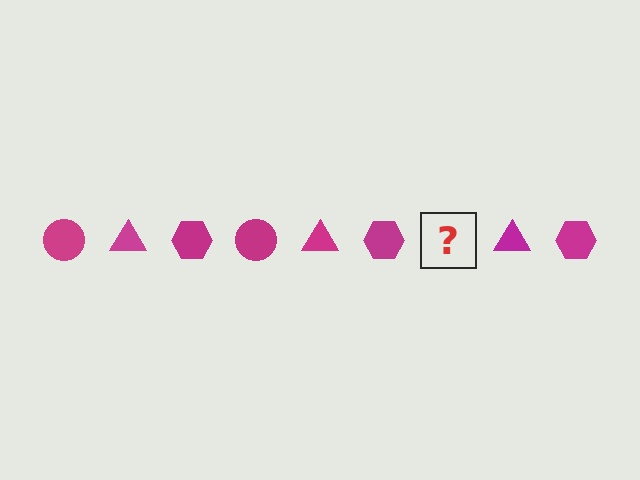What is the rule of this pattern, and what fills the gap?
The rule is that the pattern cycles through circle, triangle, hexagon shapes in magenta. The gap should be filled with a magenta circle.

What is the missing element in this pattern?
The missing element is a magenta circle.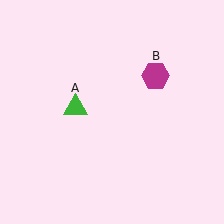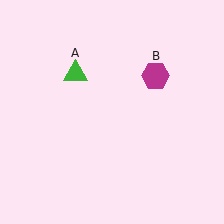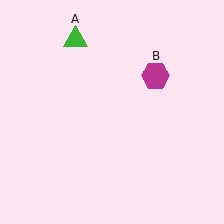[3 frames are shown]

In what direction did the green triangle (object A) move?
The green triangle (object A) moved up.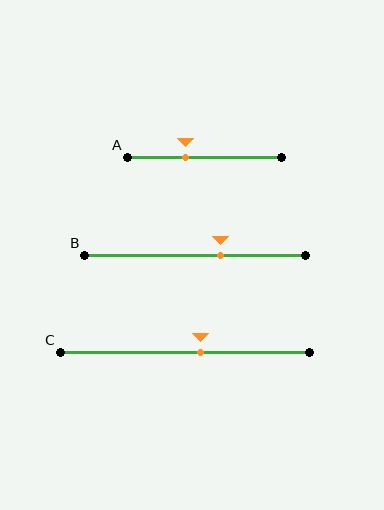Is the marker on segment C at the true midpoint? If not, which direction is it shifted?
No, the marker on segment C is shifted to the right by about 6% of the segment length.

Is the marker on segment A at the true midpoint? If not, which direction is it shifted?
No, the marker on segment A is shifted to the left by about 12% of the segment length.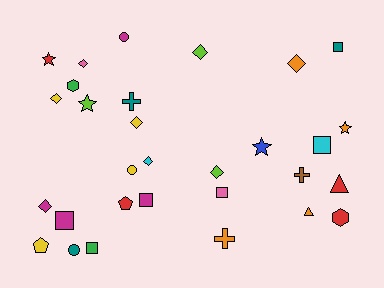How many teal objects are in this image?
There are 3 teal objects.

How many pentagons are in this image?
There are 2 pentagons.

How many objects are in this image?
There are 30 objects.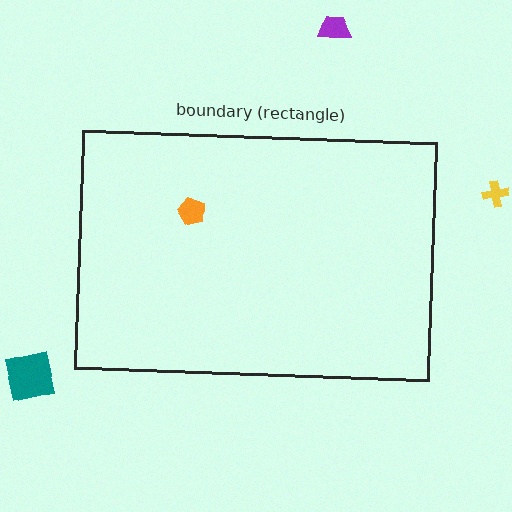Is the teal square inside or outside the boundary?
Outside.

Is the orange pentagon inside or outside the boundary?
Inside.